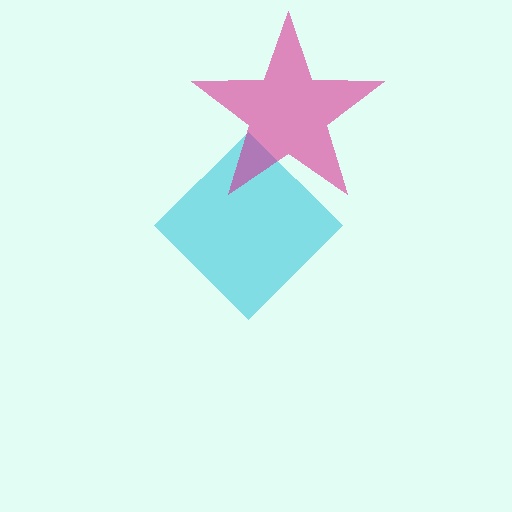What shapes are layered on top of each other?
The layered shapes are: a cyan diamond, a magenta star.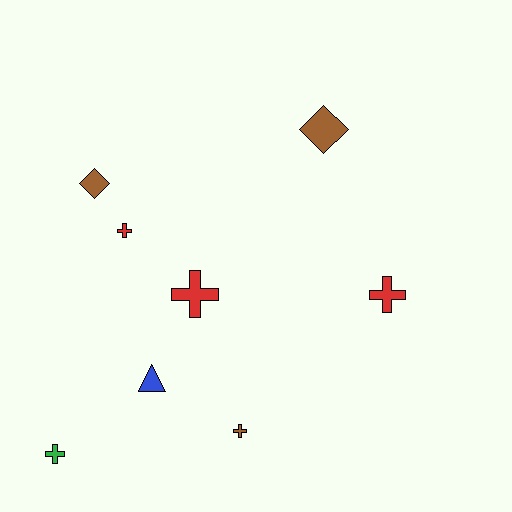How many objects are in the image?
There are 8 objects.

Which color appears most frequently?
Red, with 3 objects.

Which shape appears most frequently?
Cross, with 5 objects.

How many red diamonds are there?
There are no red diamonds.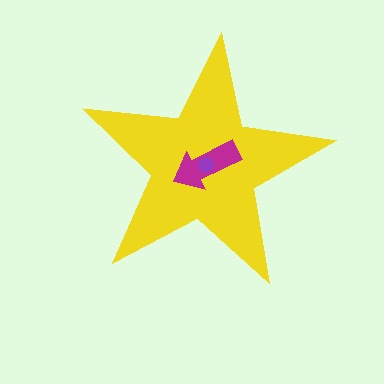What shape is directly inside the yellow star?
The magenta arrow.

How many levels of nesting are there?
3.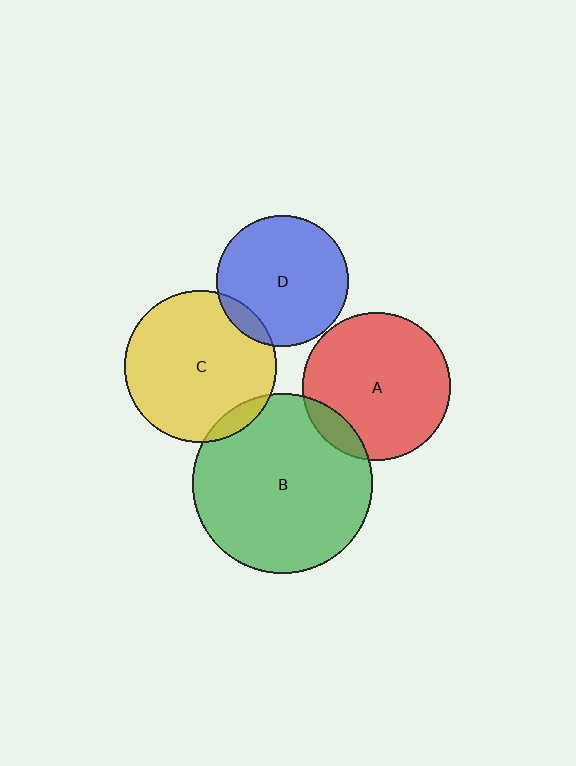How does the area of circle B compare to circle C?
Approximately 1.4 times.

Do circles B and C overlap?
Yes.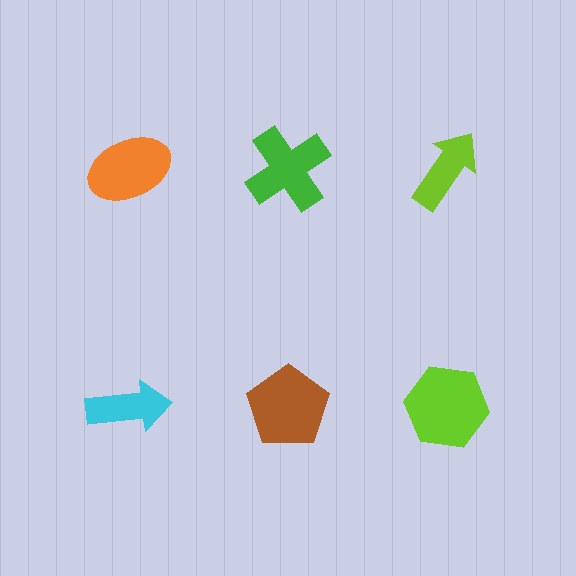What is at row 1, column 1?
An orange ellipse.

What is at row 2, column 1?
A cyan arrow.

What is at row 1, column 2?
A green cross.